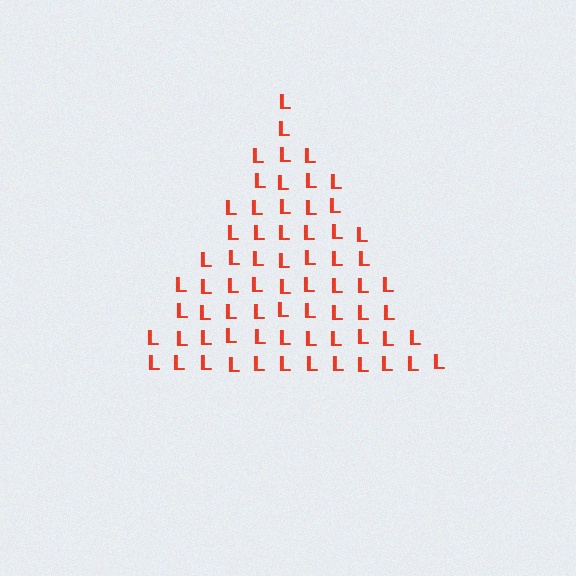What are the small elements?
The small elements are letter L's.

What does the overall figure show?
The overall figure shows a triangle.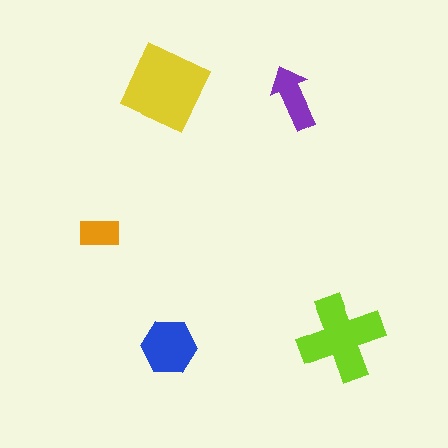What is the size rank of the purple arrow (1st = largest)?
4th.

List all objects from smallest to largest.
The orange rectangle, the purple arrow, the blue hexagon, the lime cross, the yellow diamond.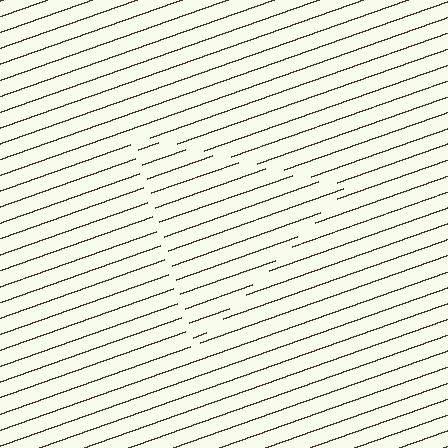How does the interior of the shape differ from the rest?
The interior of the shape contains the same grating, shifted by half a period — the contour is defined by the phase discontinuity where line-ends from the inner and outer gratings abut.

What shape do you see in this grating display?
An illusory triangle. The interior of the shape contains the same grating, shifted by half a period — the contour is defined by the phase discontinuity where line-ends from the inner and outer gratings abut.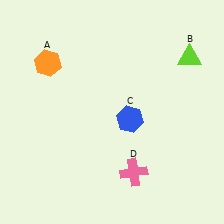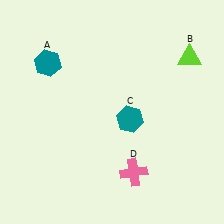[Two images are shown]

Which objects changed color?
A changed from orange to teal. C changed from blue to teal.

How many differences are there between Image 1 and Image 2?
There are 2 differences between the two images.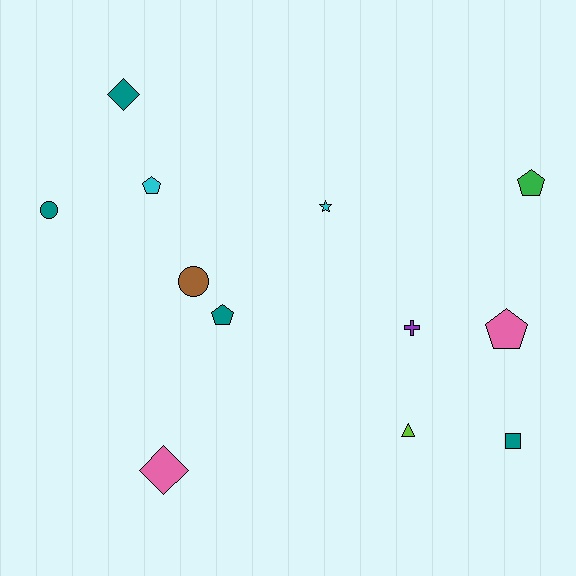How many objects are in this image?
There are 12 objects.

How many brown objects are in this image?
There is 1 brown object.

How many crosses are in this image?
There is 1 cross.